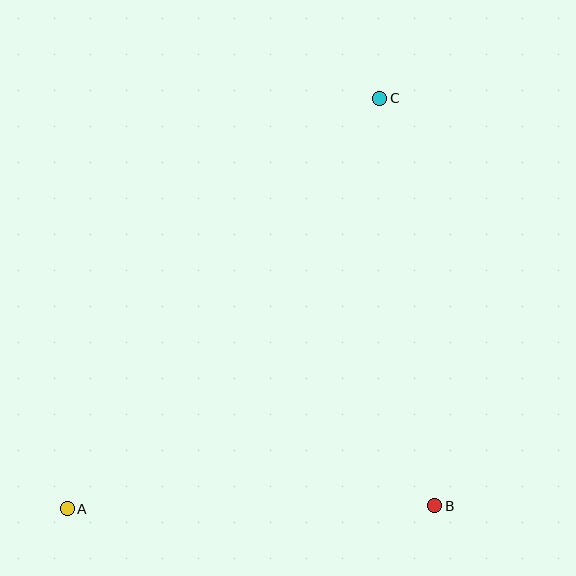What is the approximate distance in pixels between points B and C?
The distance between B and C is approximately 411 pixels.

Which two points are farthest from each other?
Points A and C are farthest from each other.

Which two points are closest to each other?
Points A and B are closest to each other.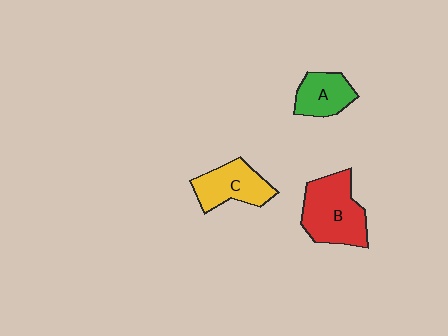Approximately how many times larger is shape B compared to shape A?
Approximately 1.7 times.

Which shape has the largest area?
Shape B (red).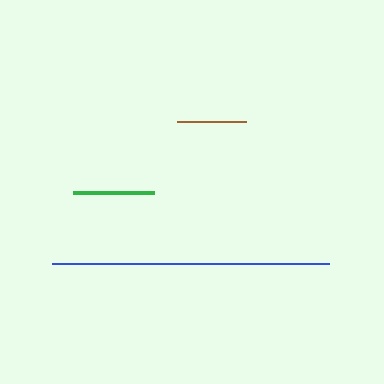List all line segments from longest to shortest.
From longest to shortest: blue, green, brown.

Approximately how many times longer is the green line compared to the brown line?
The green line is approximately 1.2 times the length of the brown line.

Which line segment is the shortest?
The brown line is the shortest at approximately 69 pixels.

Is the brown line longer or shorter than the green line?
The green line is longer than the brown line.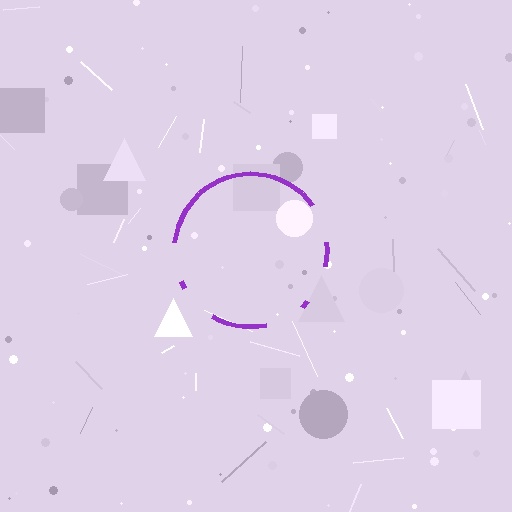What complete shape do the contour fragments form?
The contour fragments form a circle.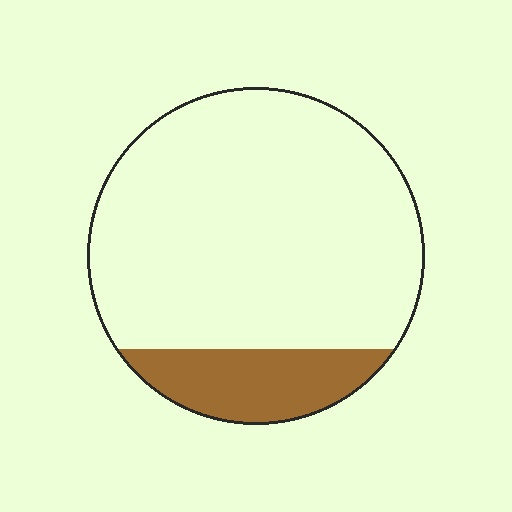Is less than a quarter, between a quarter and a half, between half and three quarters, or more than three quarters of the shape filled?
Less than a quarter.